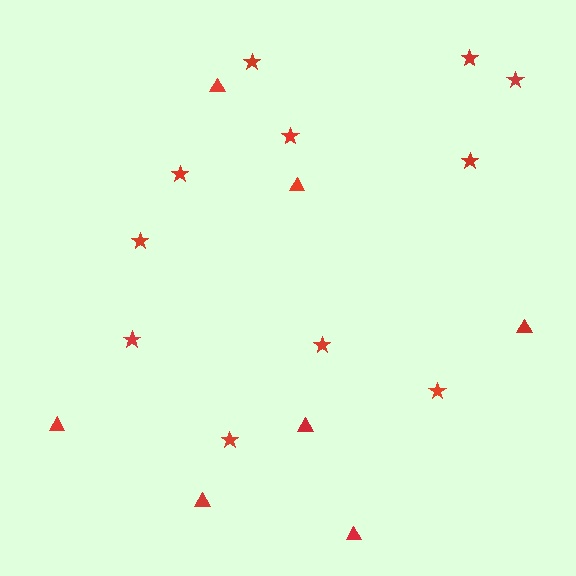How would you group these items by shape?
There are 2 groups: one group of stars (11) and one group of triangles (7).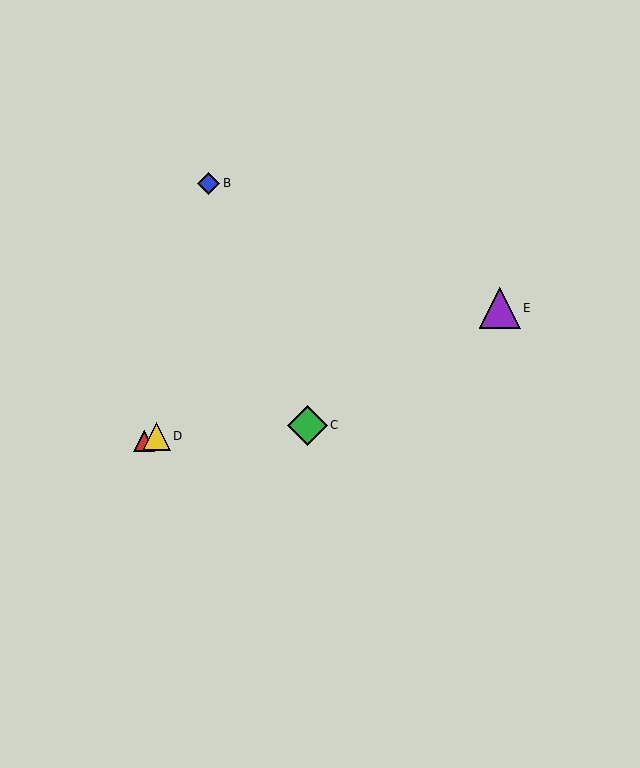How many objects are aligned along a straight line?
3 objects (A, D, E) are aligned along a straight line.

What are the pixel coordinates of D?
Object D is at (157, 436).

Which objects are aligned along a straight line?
Objects A, D, E are aligned along a straight line.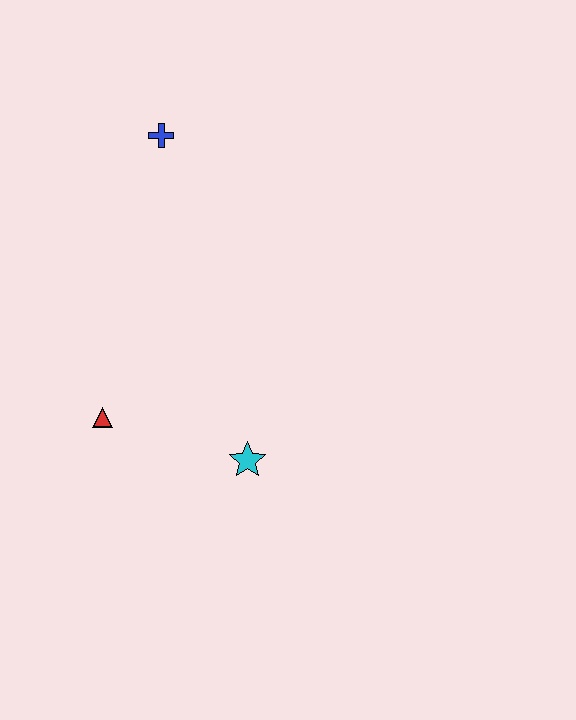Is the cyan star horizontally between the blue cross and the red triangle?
No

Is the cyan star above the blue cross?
No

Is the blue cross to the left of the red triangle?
No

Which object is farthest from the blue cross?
The cyan star is farthest from the blue cross.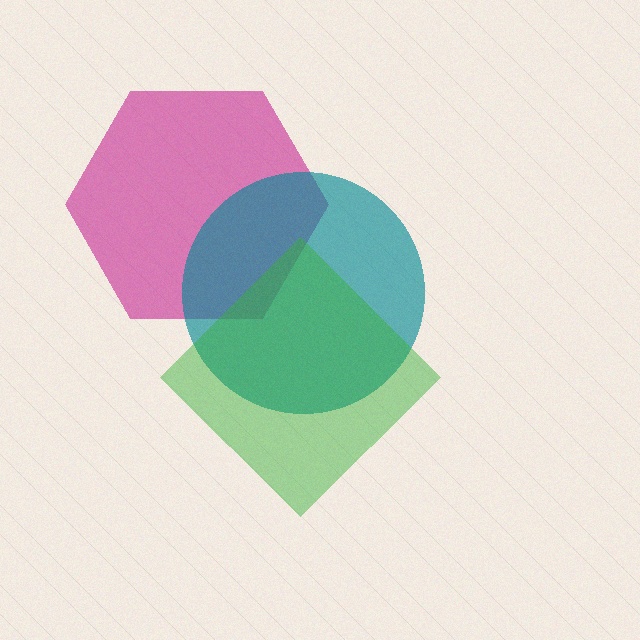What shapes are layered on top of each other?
The layered shapes are: a magenta hexagon, a teal circle, a green diamond.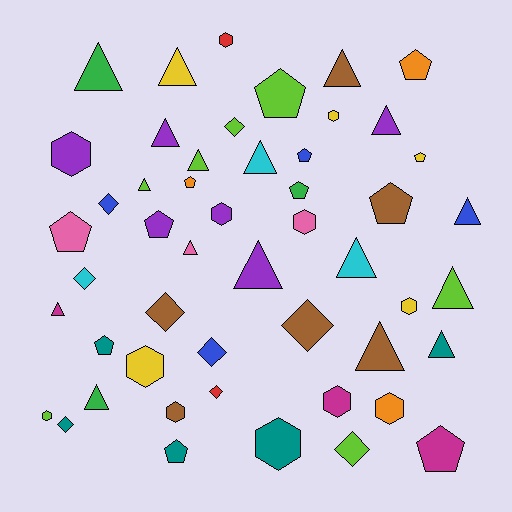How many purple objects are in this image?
There are 6 purple objects.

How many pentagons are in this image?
There are 12 pentagons.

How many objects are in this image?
There are 50 objects.